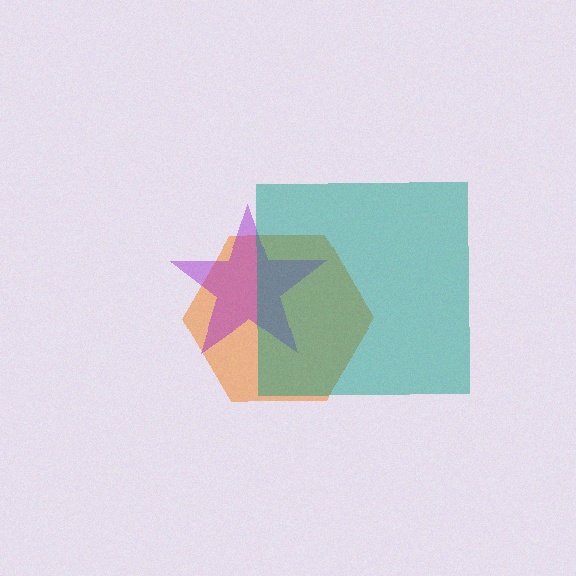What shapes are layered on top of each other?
The layered shapes are: an orange hexagon, a purple star, a teal square.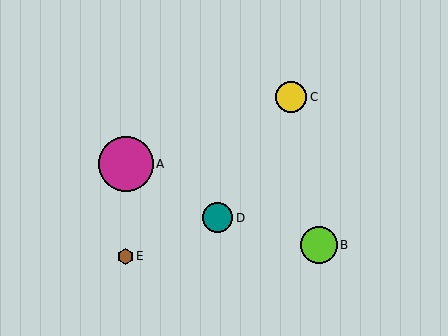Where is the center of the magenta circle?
The center of the magenta circle is at (126, 164).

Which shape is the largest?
The magenta circle (labeled A) is the largest.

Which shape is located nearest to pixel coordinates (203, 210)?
The teal circle (labeled D) at (218, 218) is nearest to that location.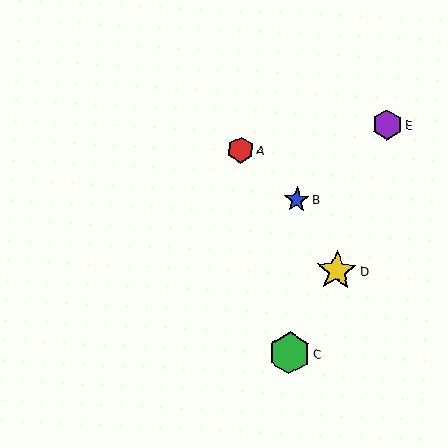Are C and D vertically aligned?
No, C is at x≈290 and D is at x≈337.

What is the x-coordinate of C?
Object C is at x≈290.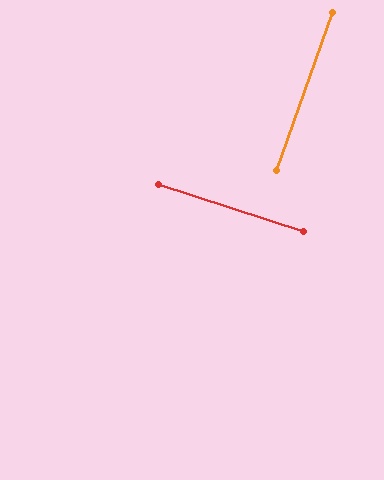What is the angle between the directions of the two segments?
Approximately 88 degrees.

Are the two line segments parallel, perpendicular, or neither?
Perpendicular — they meet at approximately 88°.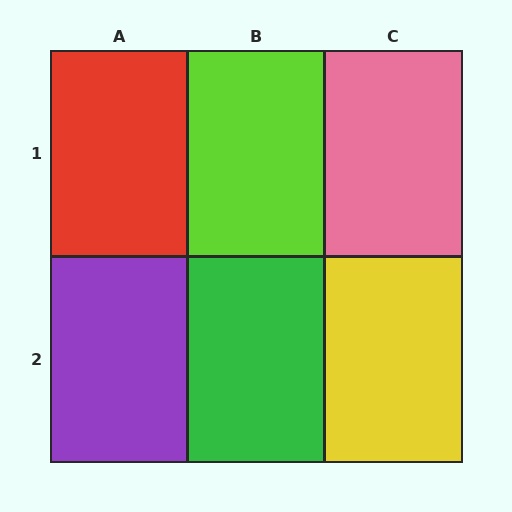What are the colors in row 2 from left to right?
Purple, green, yellow.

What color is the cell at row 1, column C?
Pink.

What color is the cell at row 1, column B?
Lime.